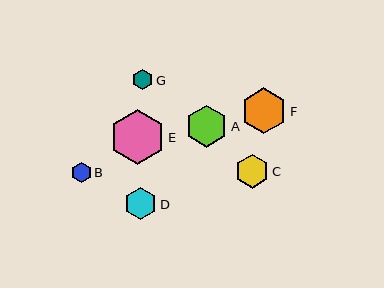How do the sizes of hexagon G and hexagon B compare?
Hexagon G and hexagon B are approximately the same size.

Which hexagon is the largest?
Hexagon E is the largest with a size of approximately 55 pixels.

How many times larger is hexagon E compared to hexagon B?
Hexagon E is approximately 2.7 times the size of hexagon B.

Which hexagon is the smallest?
Hexagon B is the smallest with a size of approximately 20 pixels.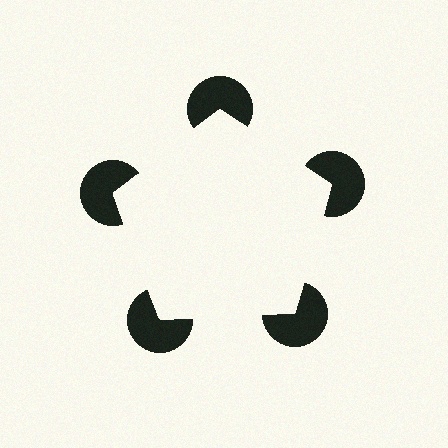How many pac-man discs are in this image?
There are 5 — one at each vertex of the illusory pentagon.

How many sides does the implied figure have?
5 sides.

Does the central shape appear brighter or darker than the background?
It typically appears slightly brighter than the background, even though no actual brightness change is drawn.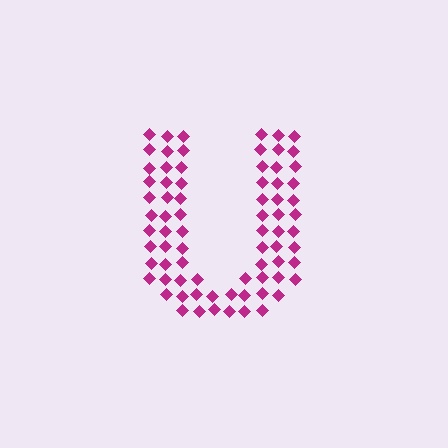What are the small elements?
The small elements are diamonds.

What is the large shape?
The large shape is the letter U.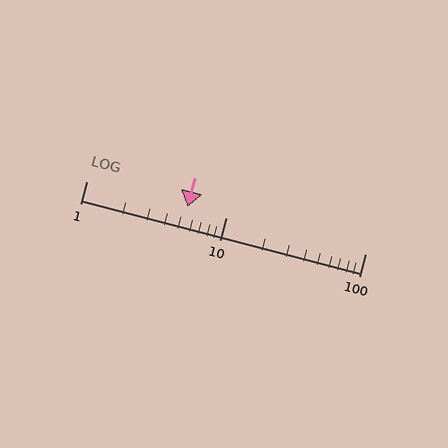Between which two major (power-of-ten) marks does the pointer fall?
The pointer is between 1 and 10.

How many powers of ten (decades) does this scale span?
The scale spans 2 decades, from 1 to 100.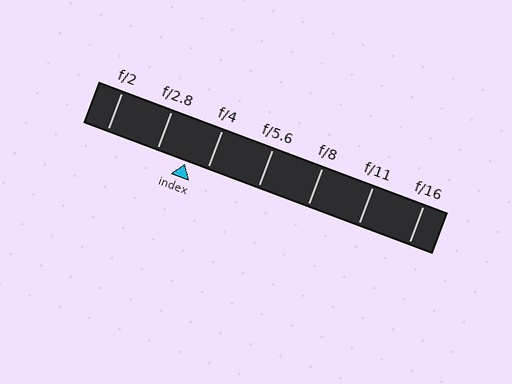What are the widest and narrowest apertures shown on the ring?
The widest aperture shown is f/2 and the narrowest is f/16.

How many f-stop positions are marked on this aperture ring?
There are 7 f-stop positions marked.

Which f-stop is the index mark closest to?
The index mark is closest to f/4.